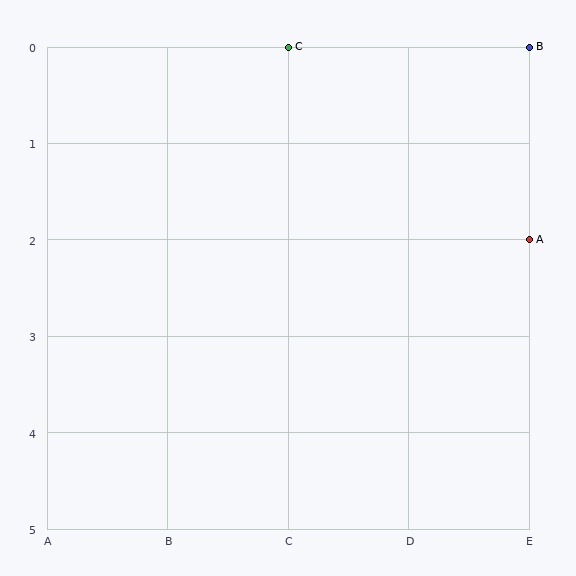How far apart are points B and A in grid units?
Points B and A are 2 rows apart.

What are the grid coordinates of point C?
Point C is at grid coordinates (C, 0).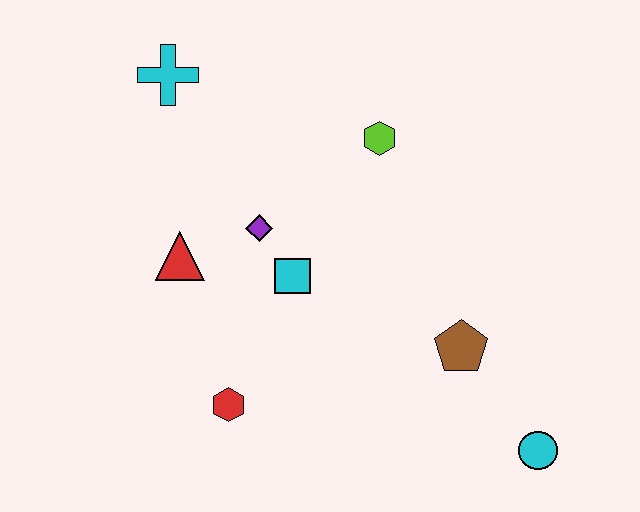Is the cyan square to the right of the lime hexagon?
No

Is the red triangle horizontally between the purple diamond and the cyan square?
No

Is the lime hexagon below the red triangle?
No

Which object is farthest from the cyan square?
The cyan circle is farthest from the cyan square.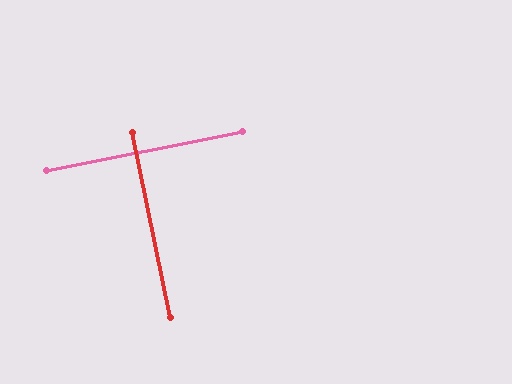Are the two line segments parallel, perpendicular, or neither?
Perpendicular — they meet at approximately 90°.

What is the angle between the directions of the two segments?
Approximately 90 degrees.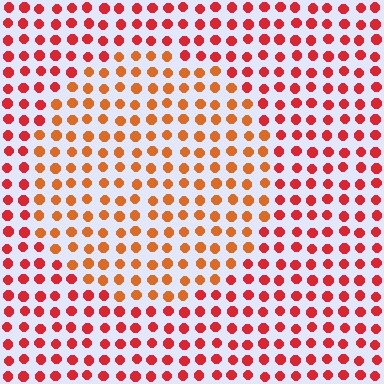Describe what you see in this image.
The image is filled with small red elements in a uniform arrangement. A circle-shaped region is visible where the elements are tinted to a slightly different hue, forming a subtle color boundary.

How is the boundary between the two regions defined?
The boundary is defined purely by a slight shift in hue (about 27 degrees). Spacing, size, and orientation are identical on both sides.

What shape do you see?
I see a circle.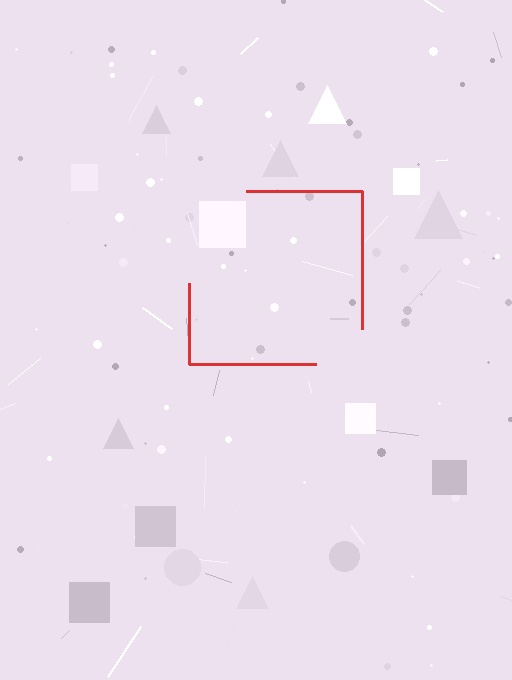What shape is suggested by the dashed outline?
The dashed outline suggests a square.